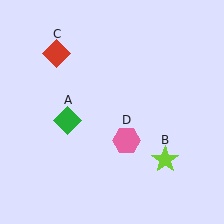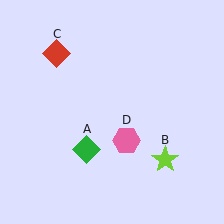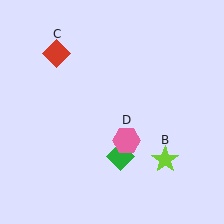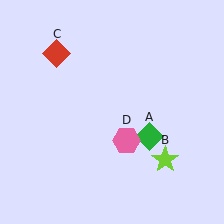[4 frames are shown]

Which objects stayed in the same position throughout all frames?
Lime star (object B) and red diamond (object C) and pink hexagon (object D) remained stationary.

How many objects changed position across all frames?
1 object changed position: green diamond (object A).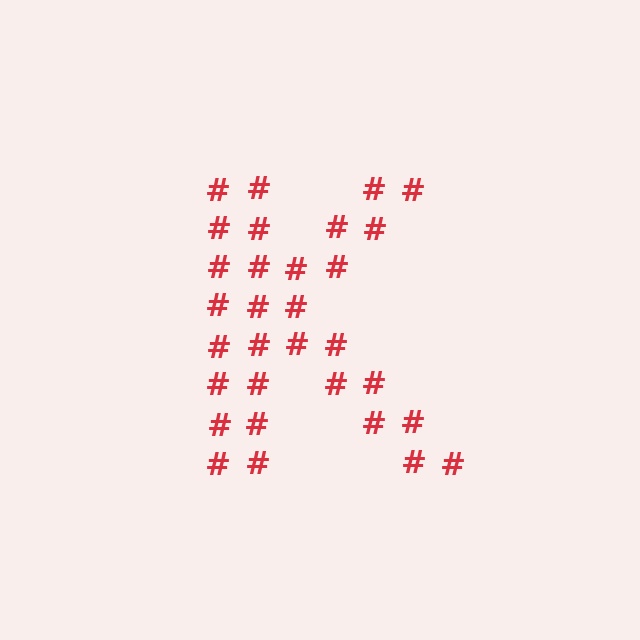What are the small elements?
The small elements are hash symbols.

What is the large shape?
The large shape is the letter K.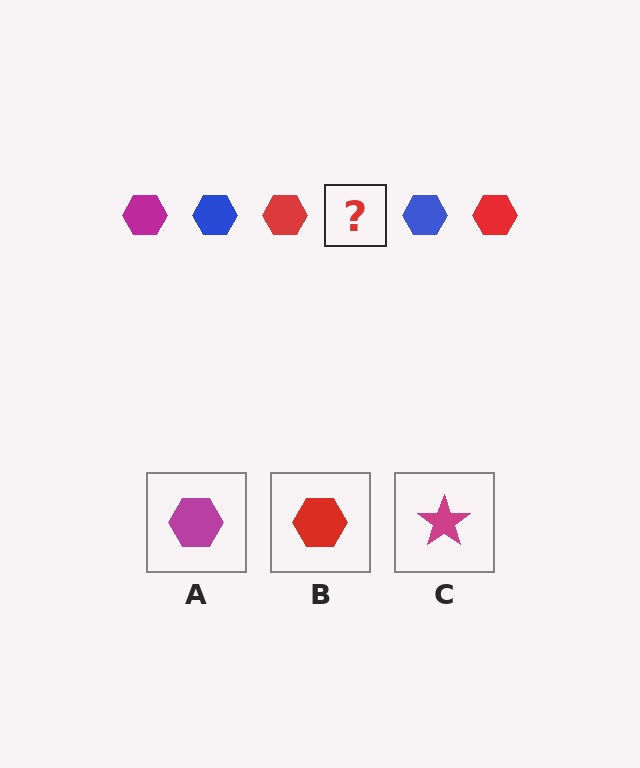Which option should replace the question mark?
Option A.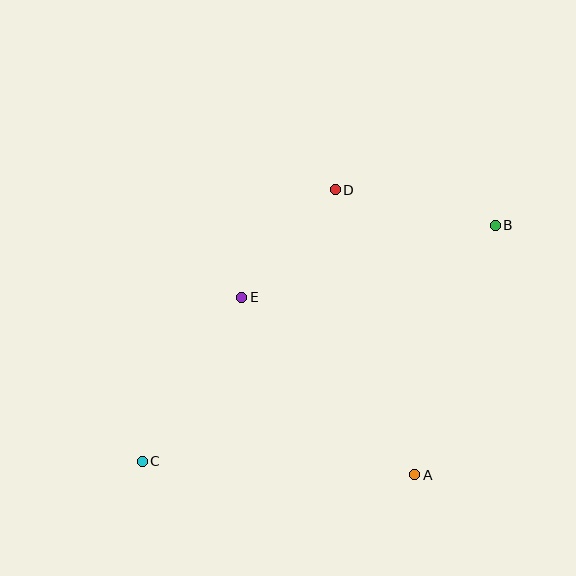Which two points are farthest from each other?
Points B and C are farthest from each other.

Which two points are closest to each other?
Points D and E are closest to each other.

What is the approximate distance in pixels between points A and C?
The distance between A and C is approximately 273 pixels.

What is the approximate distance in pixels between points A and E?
The distance between A and E is approximately 248 pixels.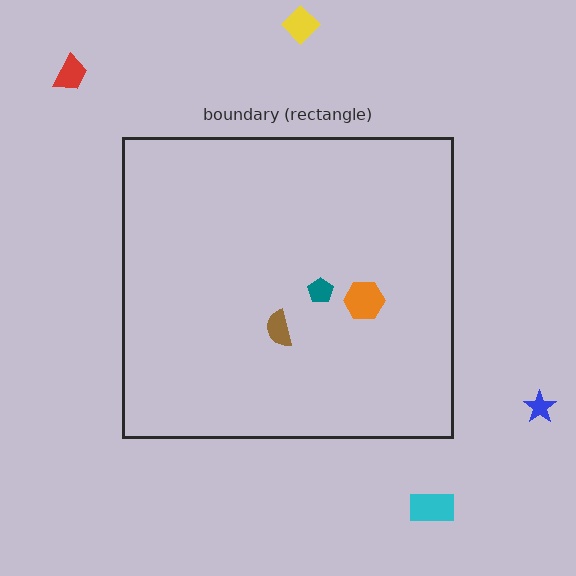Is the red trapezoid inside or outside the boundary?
Outside.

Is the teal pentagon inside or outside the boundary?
Inside.